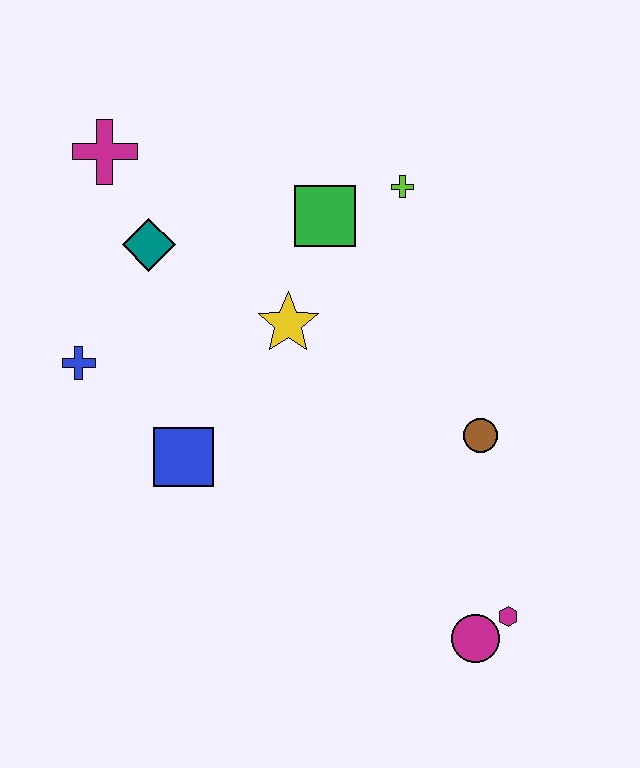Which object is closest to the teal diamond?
The magenta cross is closest to the teal diamond.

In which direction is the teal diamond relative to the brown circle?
The teal diamond is to the left of the brown circle.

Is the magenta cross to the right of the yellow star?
No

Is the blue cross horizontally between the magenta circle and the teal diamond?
No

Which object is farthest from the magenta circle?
The magenta cross is farthest from the magenta circle.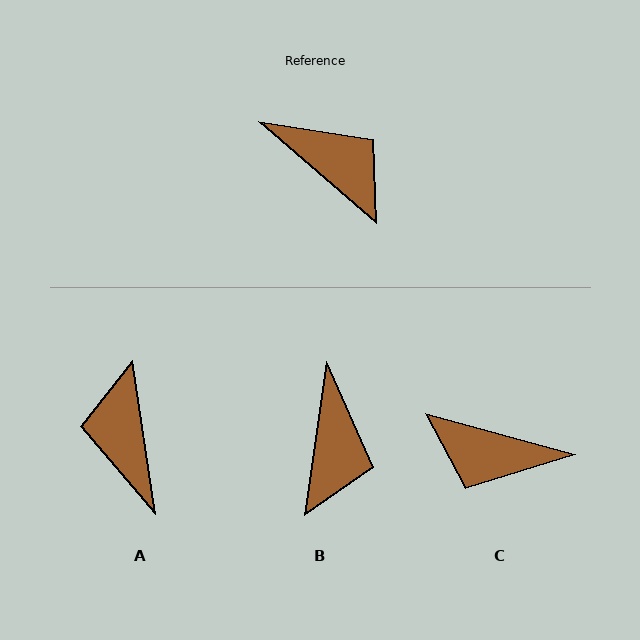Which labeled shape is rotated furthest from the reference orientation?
C, about 154 degrees away.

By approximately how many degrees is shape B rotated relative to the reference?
Approximately 57 degrees clockwise.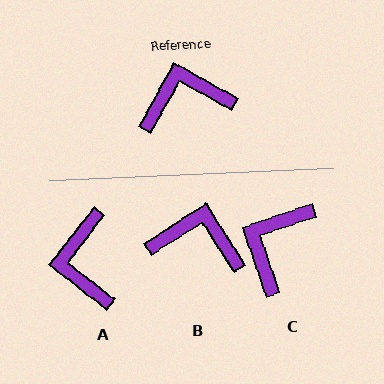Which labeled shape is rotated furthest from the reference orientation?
A, about 81 degrees away.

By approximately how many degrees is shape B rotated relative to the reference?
Approximately 28 degrees clockwise.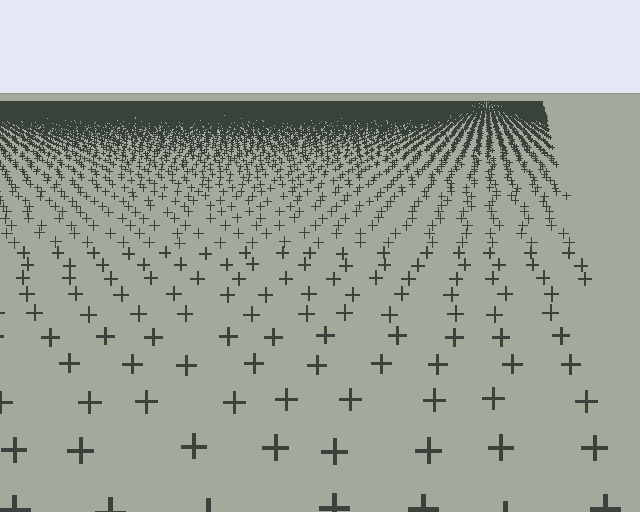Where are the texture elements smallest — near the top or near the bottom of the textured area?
Near the top.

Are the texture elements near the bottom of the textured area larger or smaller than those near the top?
Larger. Near the bottom, elements are closer to the viewer and appear at a bigger on-screen size.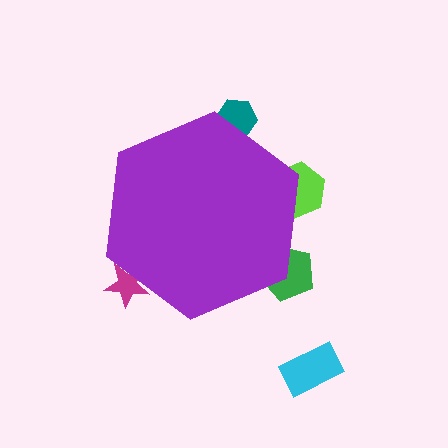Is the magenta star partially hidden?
Yes, the magenta star is partially hidden behind the purple hexagon.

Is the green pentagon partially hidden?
Yes, the green pentagon is partially hidden behind the purple hexagon.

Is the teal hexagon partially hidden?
Yes, the teal hexagon is partially hidden behind the purple hexagon.